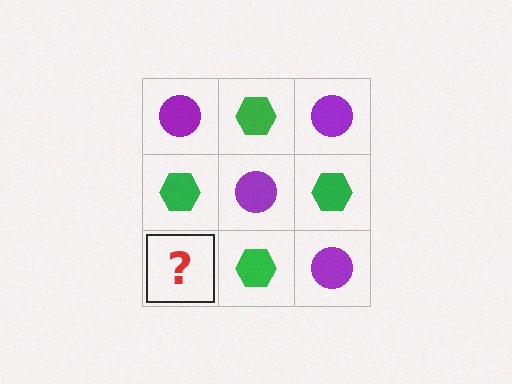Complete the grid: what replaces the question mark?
The question mark should be replaced with a purple circle.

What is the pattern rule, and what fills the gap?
The rule is that it alternates purple circle and green hexagon in a checkerboard pattern. The gap should be filled with a purple circle.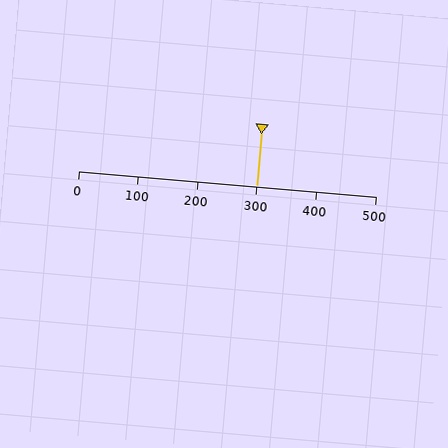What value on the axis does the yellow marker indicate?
The marker indicates approximately 300.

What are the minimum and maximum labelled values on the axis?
The axis runs from 0 to 500.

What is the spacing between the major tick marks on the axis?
The major ticks are spaced 100 apart.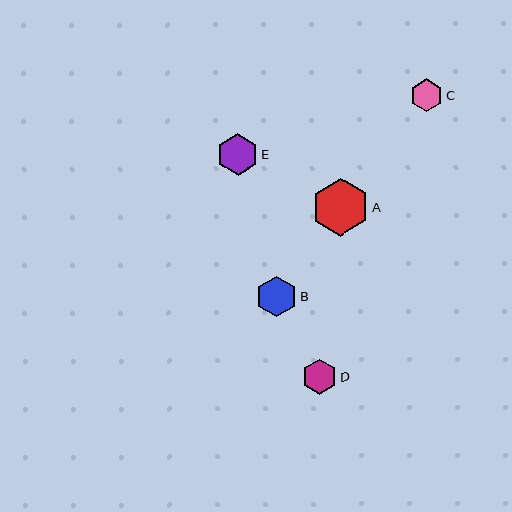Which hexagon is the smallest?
Hexagon C is the smallest with a size of approximately 33 pixels.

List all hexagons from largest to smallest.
From largest to smallest: A, E, B, D, C.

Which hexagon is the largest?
Hexagon A is the largest with a size of approximately 57 pixels.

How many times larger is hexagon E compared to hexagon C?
Hexagon E is approximately 1.3 times the size of hexagon C.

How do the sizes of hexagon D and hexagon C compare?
Hexagon D and hexagon C are approximately the same size.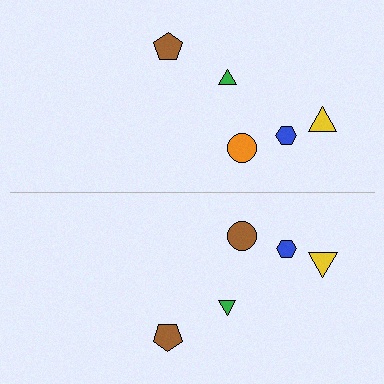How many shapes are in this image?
There are 10 shapes in this image.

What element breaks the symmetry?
The brown circle on the bottom side breaks the symmetry — its mirror counterpart is orange.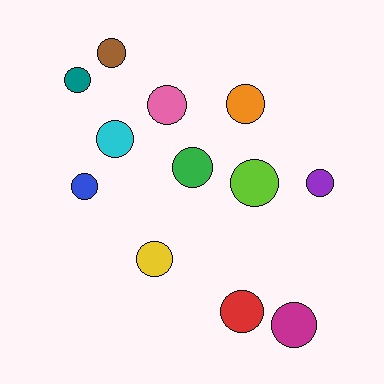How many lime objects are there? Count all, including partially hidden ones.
There is 1 lime object.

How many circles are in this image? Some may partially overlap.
There are 12 circles.